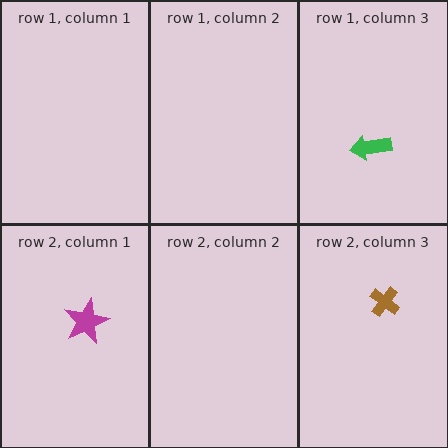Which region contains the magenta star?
The row 2, column 1 region.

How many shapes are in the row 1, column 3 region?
1.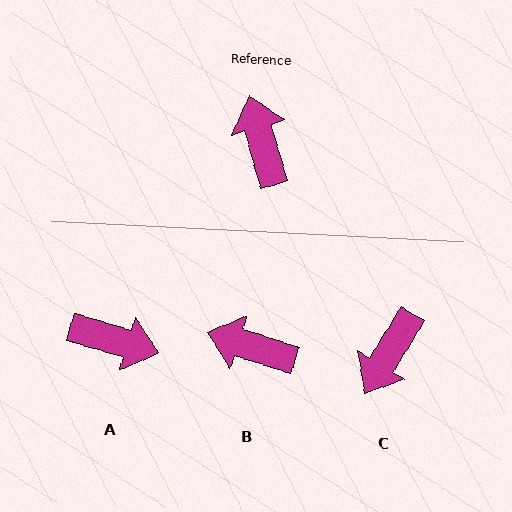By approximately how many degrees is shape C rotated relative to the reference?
Approximately 133 degrees counter-clockwise.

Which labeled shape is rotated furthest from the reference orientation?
C, about 133 degrees away.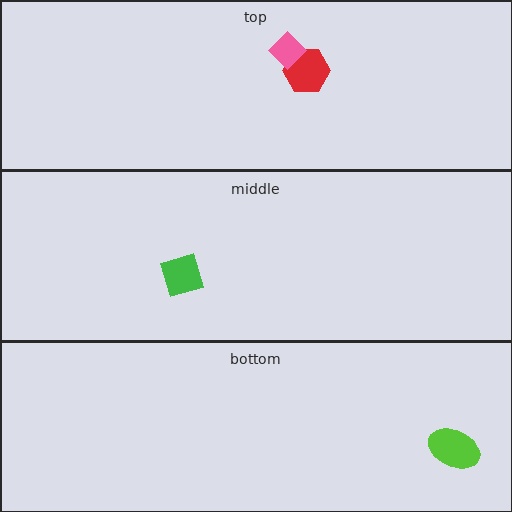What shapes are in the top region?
The red hexagon, the pink diamond.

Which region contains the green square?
The middle region.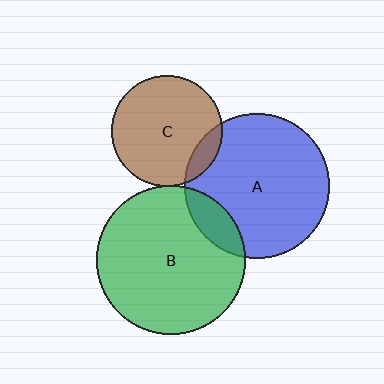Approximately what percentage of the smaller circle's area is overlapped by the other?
Approximately 5%.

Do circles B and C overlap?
Yes.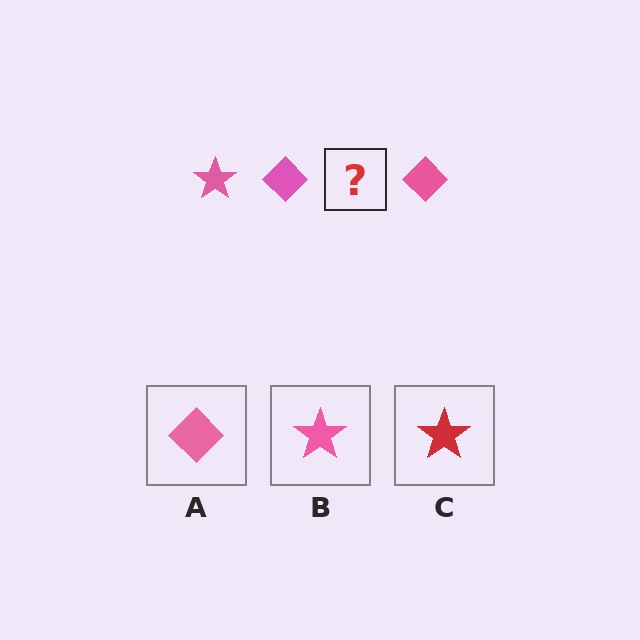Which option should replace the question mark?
Option B.